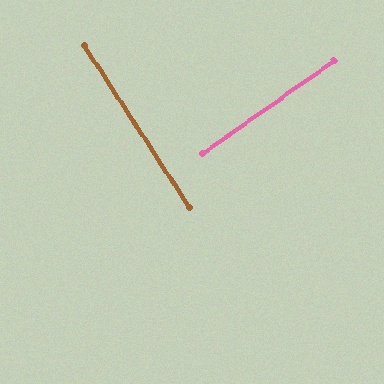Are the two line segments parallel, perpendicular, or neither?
Perpendicular — they meet at approximately 88°.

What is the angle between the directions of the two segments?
Approximately 88 degrees.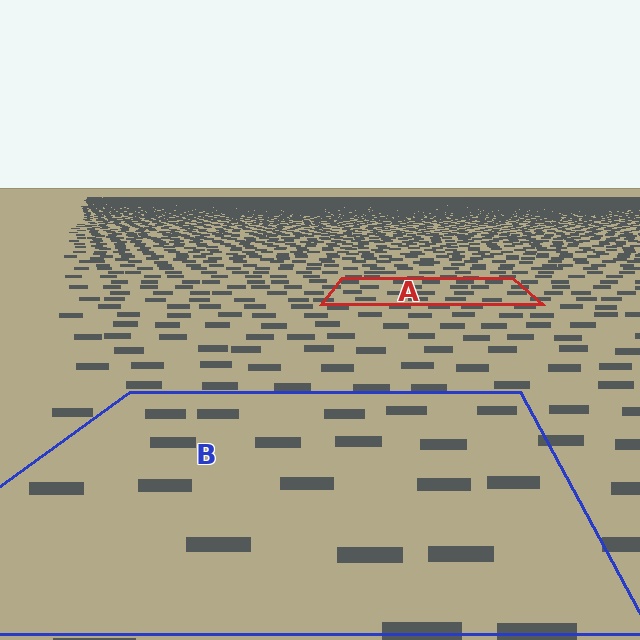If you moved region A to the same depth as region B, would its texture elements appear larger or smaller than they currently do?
They would appear larger. At a closer depth, the same texture elements are projected at a bigger on-screen size.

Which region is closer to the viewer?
Region B is closer. The texture elements there are larger and more spread out.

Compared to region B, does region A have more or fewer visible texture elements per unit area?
Region A has more texture elements per unit area — they are packed more densely because it is farther away.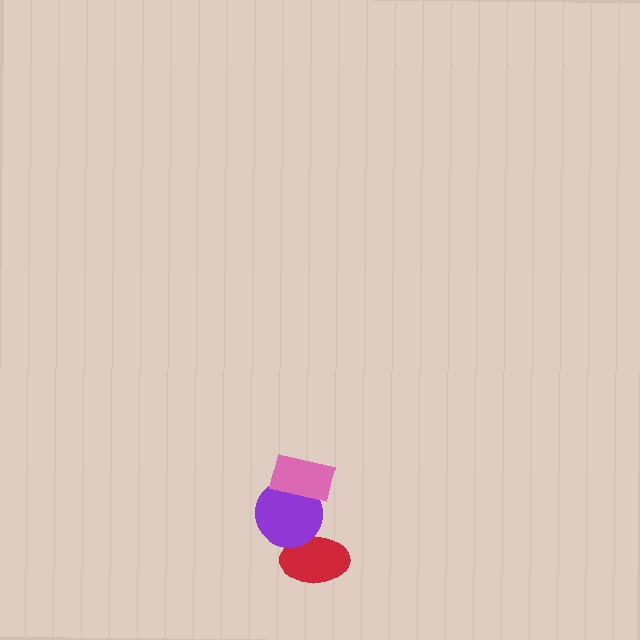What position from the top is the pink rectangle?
The pink rectangle is 1st from the top.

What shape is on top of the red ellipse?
The purple circle is on top of the red ellipse.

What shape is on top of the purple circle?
The pink rectangle is on top of the purple circle.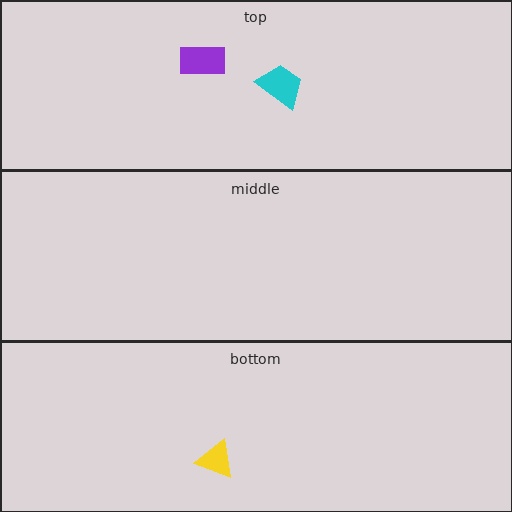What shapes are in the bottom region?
The yellow triangle.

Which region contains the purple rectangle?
The top region.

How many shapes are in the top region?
2.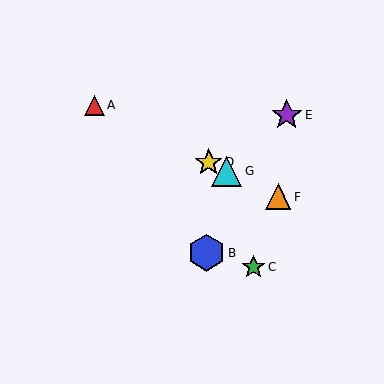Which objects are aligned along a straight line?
Objects A, D, F, G are aligned along a straight line.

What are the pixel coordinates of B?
Object B is at (206, 253).